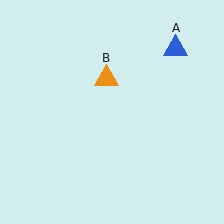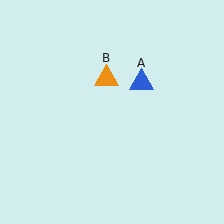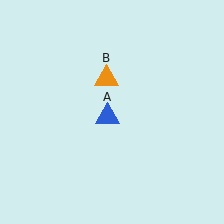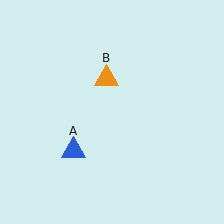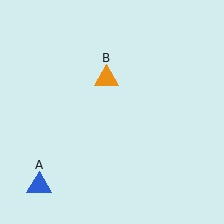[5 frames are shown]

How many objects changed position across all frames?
1 object changed position: blue triangle (object A).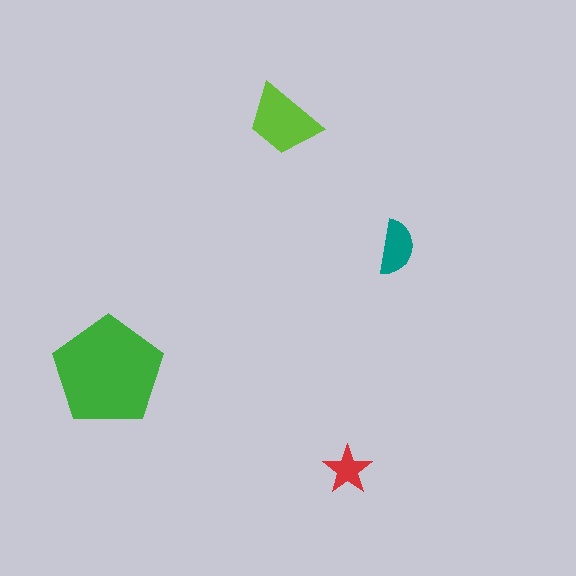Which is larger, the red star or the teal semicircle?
The teal semicircle.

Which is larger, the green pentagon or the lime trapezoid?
The green pentagon.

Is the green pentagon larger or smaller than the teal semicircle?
Larger.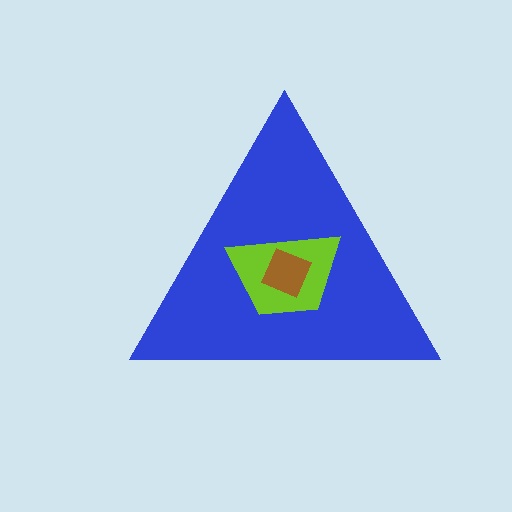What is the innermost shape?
The brown square.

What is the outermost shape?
The blue triangle.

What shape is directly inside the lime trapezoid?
The brown square.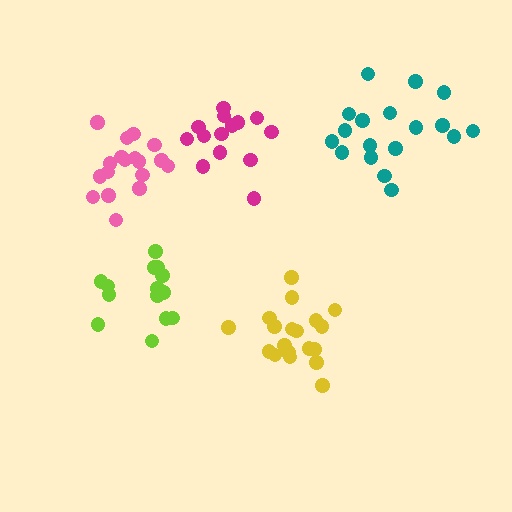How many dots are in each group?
Group 1: 14 dots, Group 2: 20 dots, Group 3: 14 dots, Group 4: 18 dots, Group 5: 18 dots (84 total).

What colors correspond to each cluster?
The clusters are colored: magenta, yellow, lime, pink, teal.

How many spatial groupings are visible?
There are 5 spatial groupings.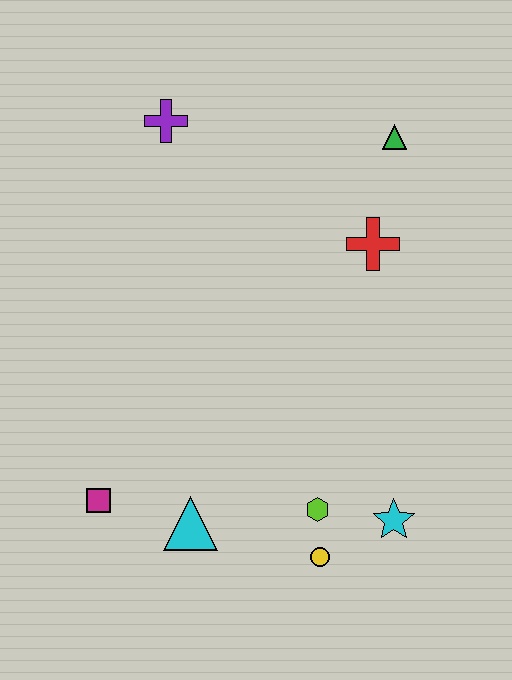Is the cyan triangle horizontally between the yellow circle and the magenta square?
Yes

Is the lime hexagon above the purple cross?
No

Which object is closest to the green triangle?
The red cross is closest to the green triangle.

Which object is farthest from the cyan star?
The purple cross is farthest from the cyan star.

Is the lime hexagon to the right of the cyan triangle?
Yes